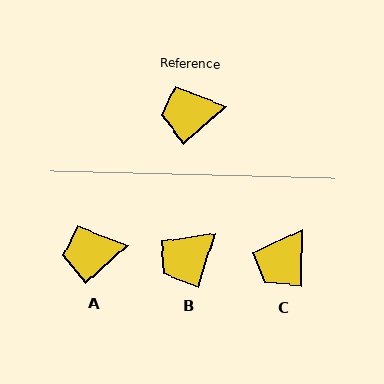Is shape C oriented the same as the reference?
No, it is off by about 47 degrees.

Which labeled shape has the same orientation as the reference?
A.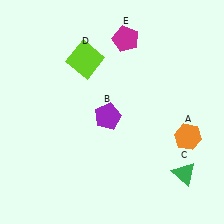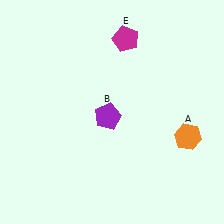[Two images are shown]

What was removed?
The lime square (D), the green triangle (C) were removed in Image 2.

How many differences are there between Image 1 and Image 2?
There are 2 differences between the two images.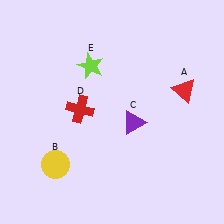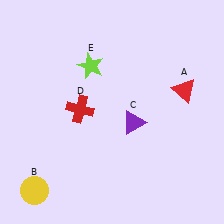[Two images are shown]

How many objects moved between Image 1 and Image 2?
1 object moved between the two images.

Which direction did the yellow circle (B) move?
The yellow circle (B) moved down.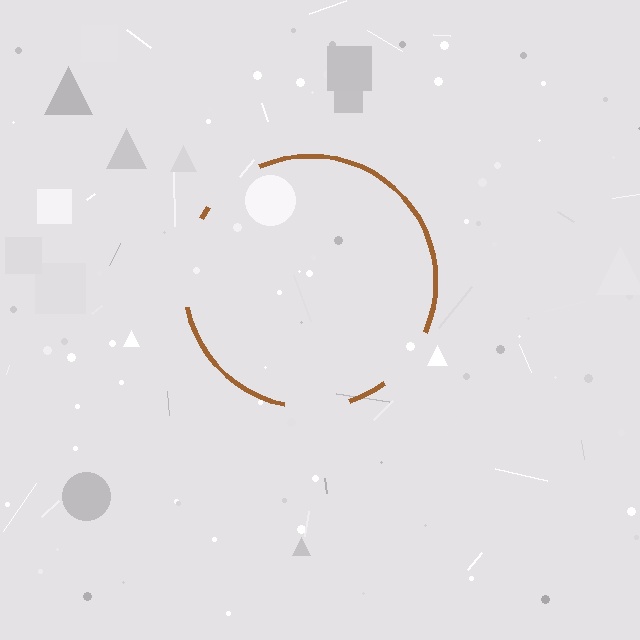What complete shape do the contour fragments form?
The contour fragments form a circle.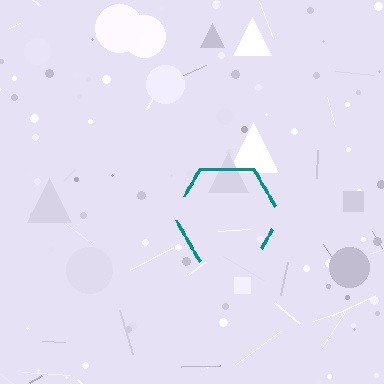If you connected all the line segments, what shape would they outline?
They would outline a hexagon.